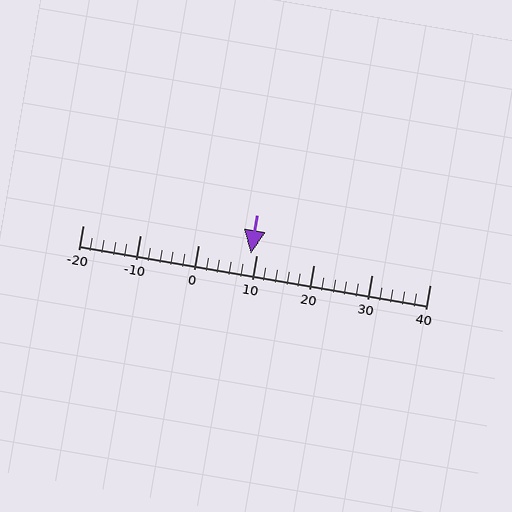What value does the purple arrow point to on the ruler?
The purple arrow points to approximately 9.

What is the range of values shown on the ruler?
The ruler shows values from -20 to 40.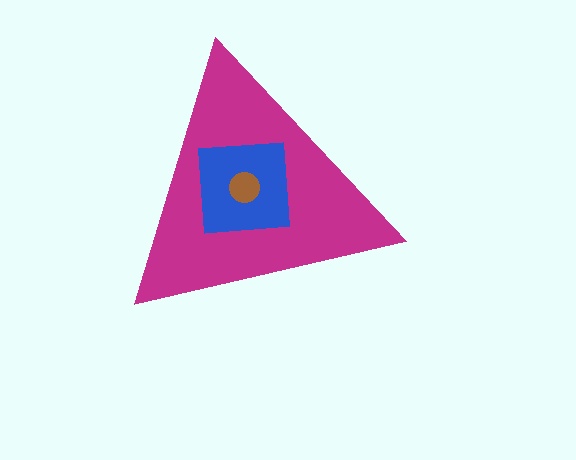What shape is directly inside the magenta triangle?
The blue square.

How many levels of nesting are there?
3.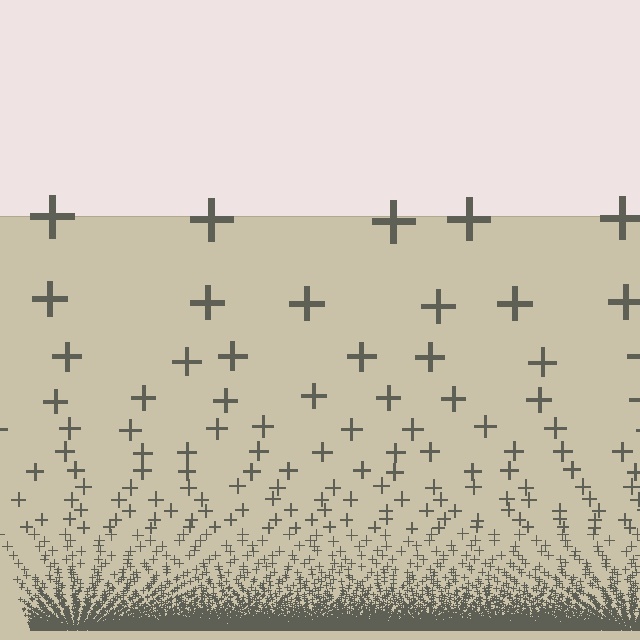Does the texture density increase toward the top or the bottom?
Density increases toward the bottom.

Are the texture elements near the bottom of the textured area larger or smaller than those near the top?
Smaller. The gradient is inverted — elements near the bottom are smaller and denser.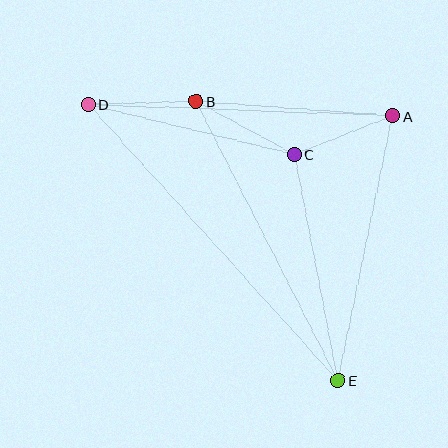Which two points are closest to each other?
Points A and C are closest to each other.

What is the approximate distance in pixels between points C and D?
The distance between C and D is approximately 212 pixels.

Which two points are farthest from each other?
Points D and E are farthest from each other.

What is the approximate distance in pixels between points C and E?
The distance between C and E is approximately 230 pixels.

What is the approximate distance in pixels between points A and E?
The distance between A and E is approximately 270 pixels.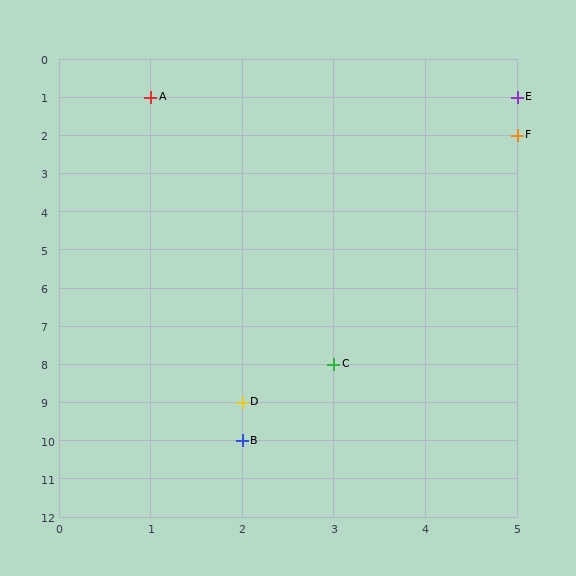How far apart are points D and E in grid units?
Points D and E are 3 columns and 8 rows apart (about 8.5 grid units diagonally).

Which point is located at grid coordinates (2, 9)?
Point D is at (2, 9).